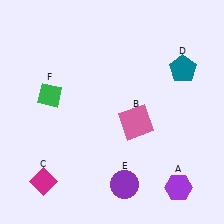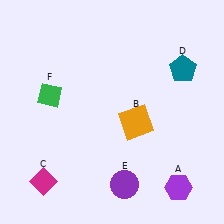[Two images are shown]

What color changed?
The square (B) changed from pink in Image 1 to orange in Image 2.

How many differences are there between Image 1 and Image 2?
There is 1 difference between the two images.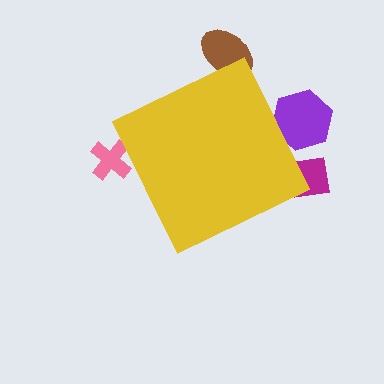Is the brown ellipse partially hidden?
Yes, the brown ellipse is partially hidden behind the yellow diamond.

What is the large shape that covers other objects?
A yellow diamond.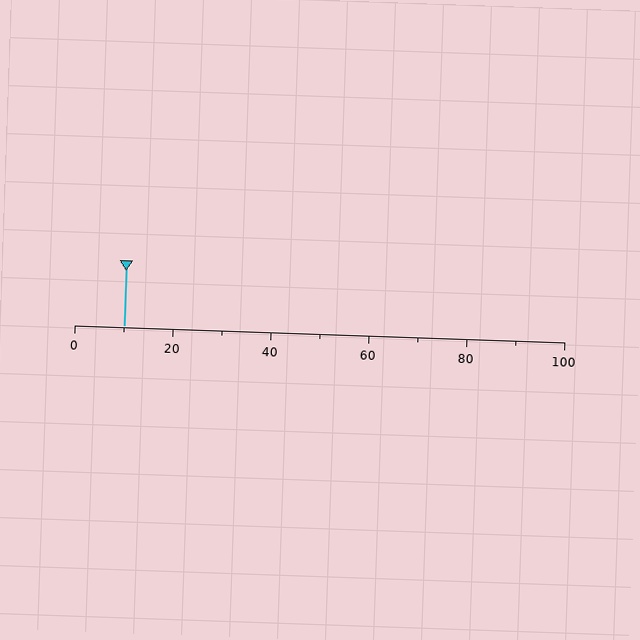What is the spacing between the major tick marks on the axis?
The major ticks are spaced 20 apart.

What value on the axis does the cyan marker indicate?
The marker indicates approximately 10.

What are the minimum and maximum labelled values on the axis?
The axis runs from 0 to 100.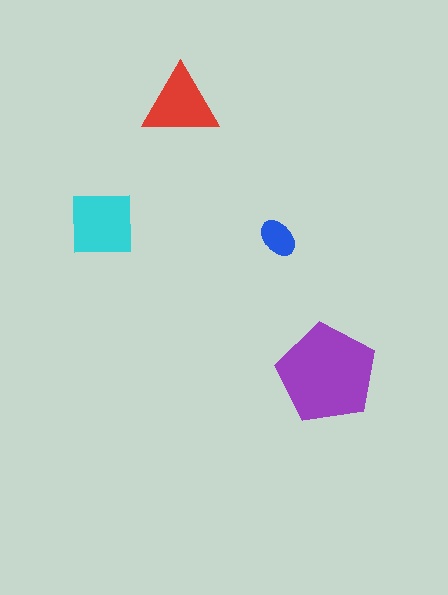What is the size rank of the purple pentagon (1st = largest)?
1st.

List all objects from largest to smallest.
The purple pentagon, the cyan square, the red triangle, the blue ellipse.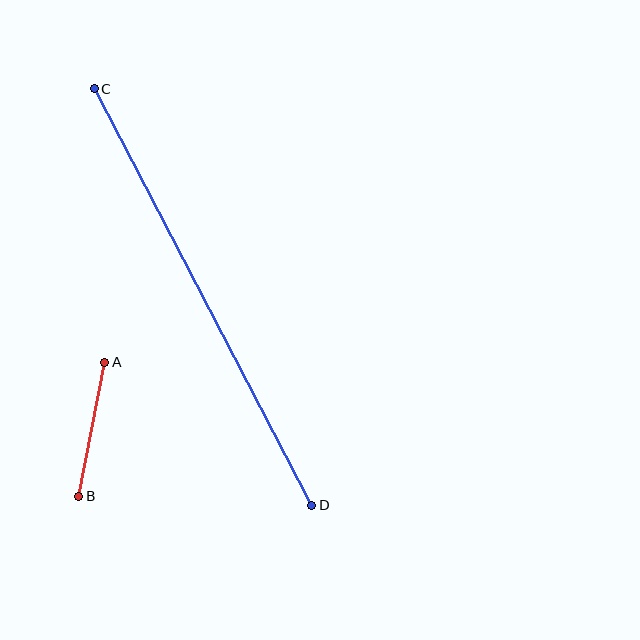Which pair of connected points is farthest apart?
Points C and D are farthest apart.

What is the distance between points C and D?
The distance is approximately 470 pixels.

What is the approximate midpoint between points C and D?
The midpoint is at approximately (203, 297) pixels.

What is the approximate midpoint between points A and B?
The midpoint is at approximately (92, 429) pixels.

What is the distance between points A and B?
The distance is approximately 136 pixels.